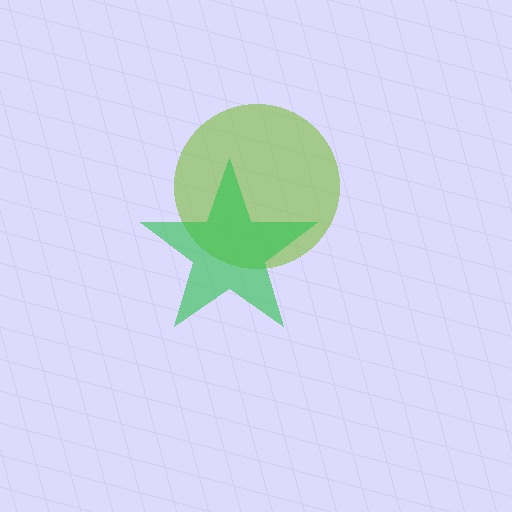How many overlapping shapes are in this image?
There are 2 overlapping shapes in the image.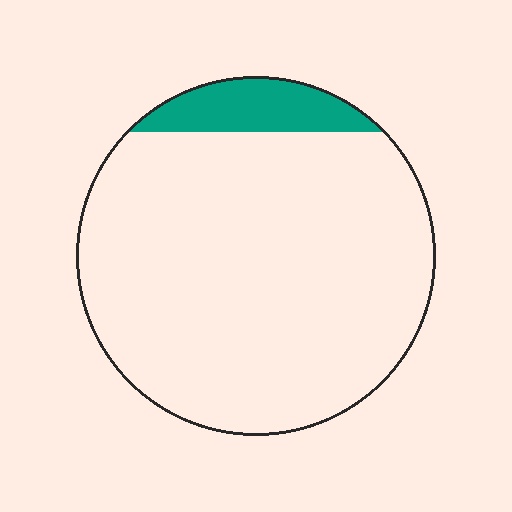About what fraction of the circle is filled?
About one tenth (1/10).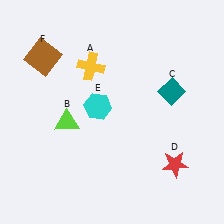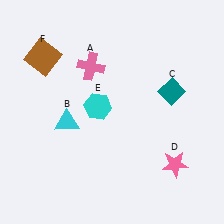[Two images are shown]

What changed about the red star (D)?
In Image 1, D is red. In Image 2, it changed to pink.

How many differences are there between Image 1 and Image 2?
There are 3 differences between the two images.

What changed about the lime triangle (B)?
In Image 1, B is lime. In Image 2, it changed to cyan.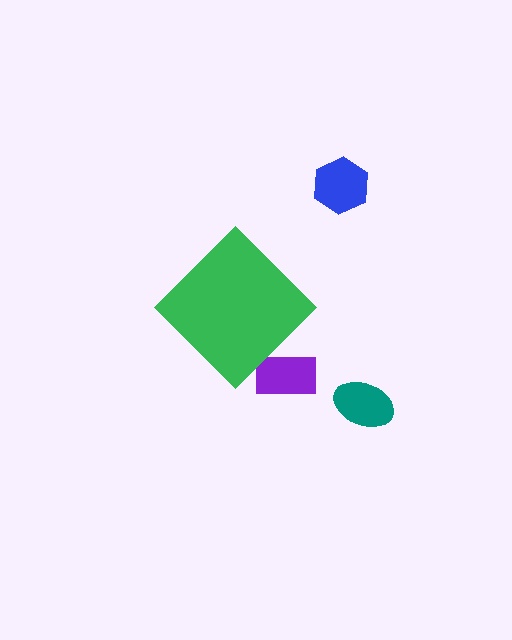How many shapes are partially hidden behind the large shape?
1 shape is partially hidden.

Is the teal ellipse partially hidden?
No, the teal ellipse is fully visible.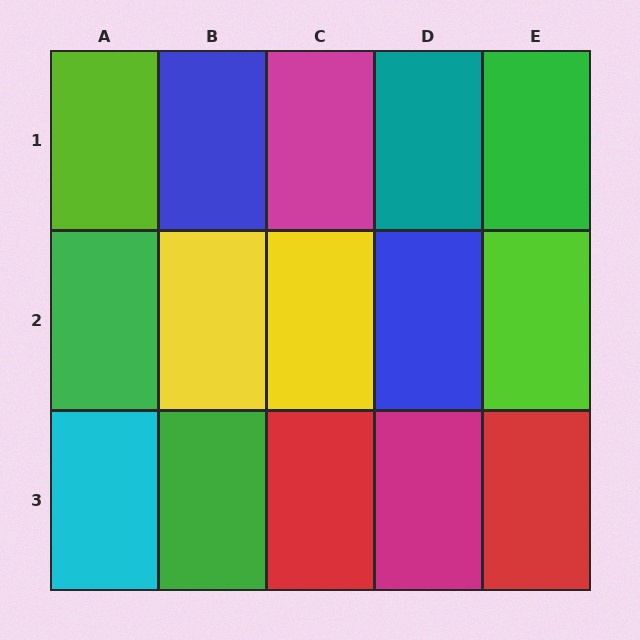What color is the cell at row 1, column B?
Blue.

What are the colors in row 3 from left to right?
Cyan, green, red, magenta, red.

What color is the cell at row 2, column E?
Lime.